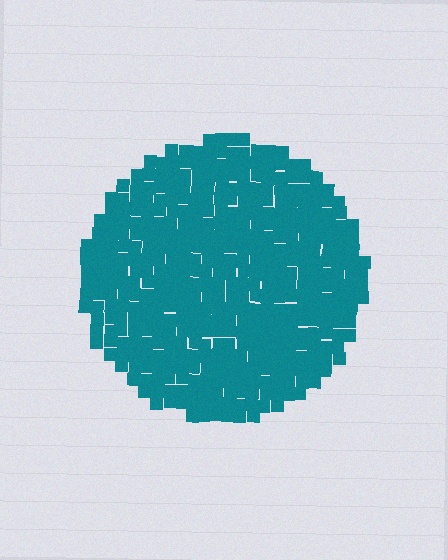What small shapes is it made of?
It is made of small squares.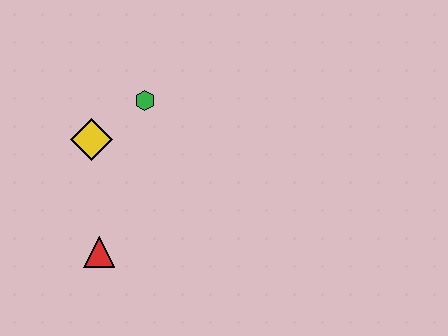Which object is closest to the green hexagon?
The yellow diamond is closest to the green hexagon.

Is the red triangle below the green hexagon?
Yes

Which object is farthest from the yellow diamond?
The red triangle is farthest from the yellow diamond.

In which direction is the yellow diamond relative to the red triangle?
The yellow diamond is above the red triangle.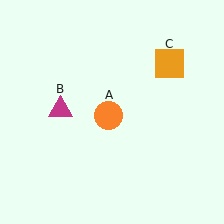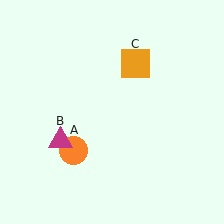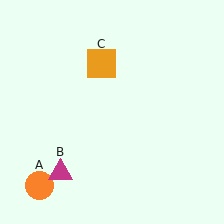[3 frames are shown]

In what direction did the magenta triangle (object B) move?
The magenta triangle (object B) moved down.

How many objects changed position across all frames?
3 objects changed position: orange circle (object A), magenta triangle (object B), orange square (object C).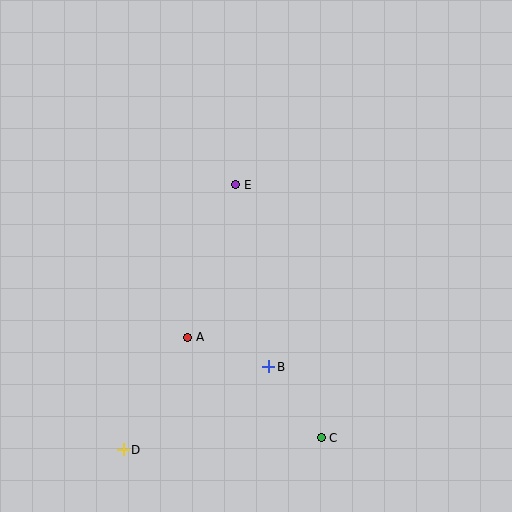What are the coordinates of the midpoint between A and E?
The midpoint between A and E is at (212, 261).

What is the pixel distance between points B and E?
The distance between B and E is 185 pixels.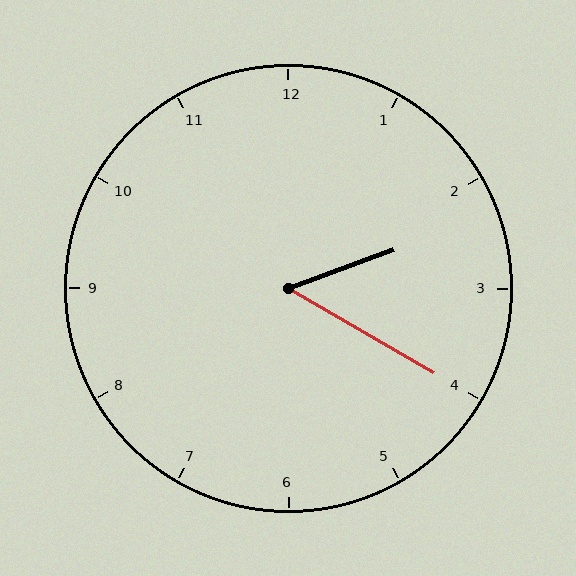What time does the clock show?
2:20.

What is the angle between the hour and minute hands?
Approximately 50 degrees.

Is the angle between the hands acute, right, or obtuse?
It is acute.